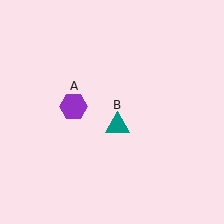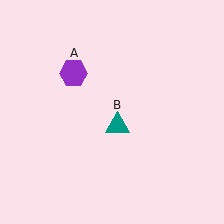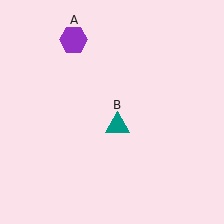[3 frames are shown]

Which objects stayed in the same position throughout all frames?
Teal triangle (object B) remained stationary.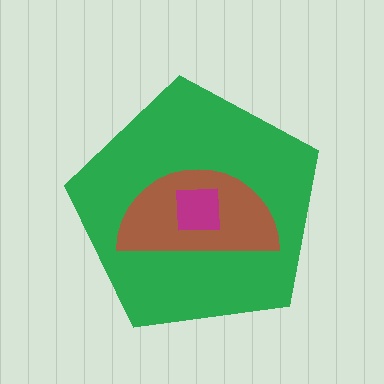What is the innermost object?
The magenta square.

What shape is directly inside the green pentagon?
The brown semicircle.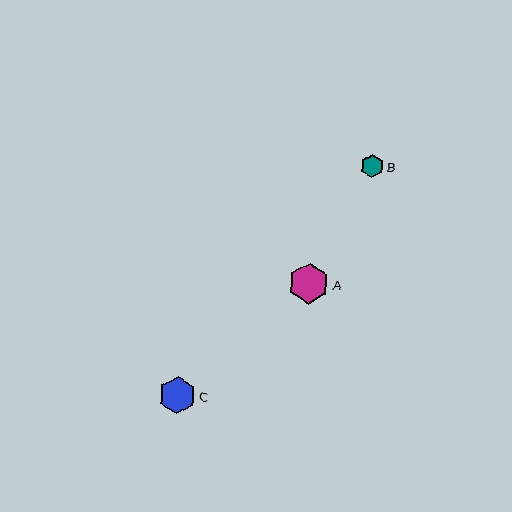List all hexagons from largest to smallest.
From largest to smallest: A, C, B.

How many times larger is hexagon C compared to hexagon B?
Hexagon C is approximately 1.6 times the size of hexagon B.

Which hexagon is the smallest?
Hexagon B is the smallest with a size of approximately 23 pixels.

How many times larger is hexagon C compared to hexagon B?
Hexagon C is approximately 1.6 times the size of hexagon B.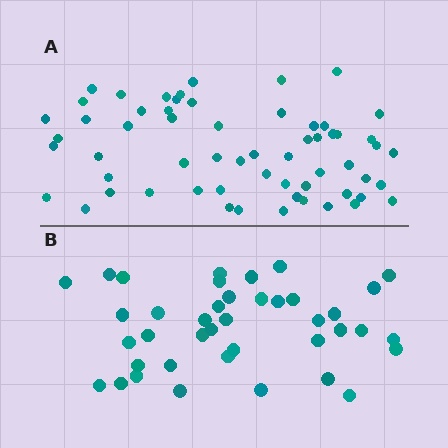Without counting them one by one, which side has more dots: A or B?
Region A (the top region) has more dots.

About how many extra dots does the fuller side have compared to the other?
Region A has approximately 20 more dots than region B.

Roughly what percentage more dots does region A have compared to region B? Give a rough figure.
About 50% more.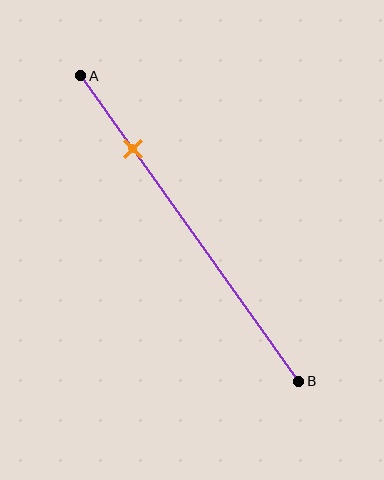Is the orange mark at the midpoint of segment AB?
No, the mark is at about 25% from A, not at the 50% midpoint.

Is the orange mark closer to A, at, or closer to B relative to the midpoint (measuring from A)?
The orange mark is closer to point A than the midpoint of segment AB.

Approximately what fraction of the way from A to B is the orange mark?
The orange mark is approximately 25% of the way from A to B.